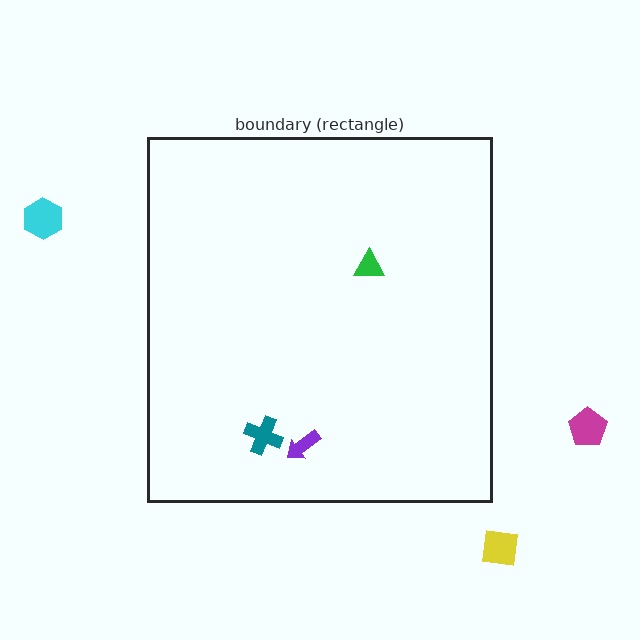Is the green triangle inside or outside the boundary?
Inside.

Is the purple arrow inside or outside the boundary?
Inside.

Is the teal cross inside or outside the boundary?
Inside.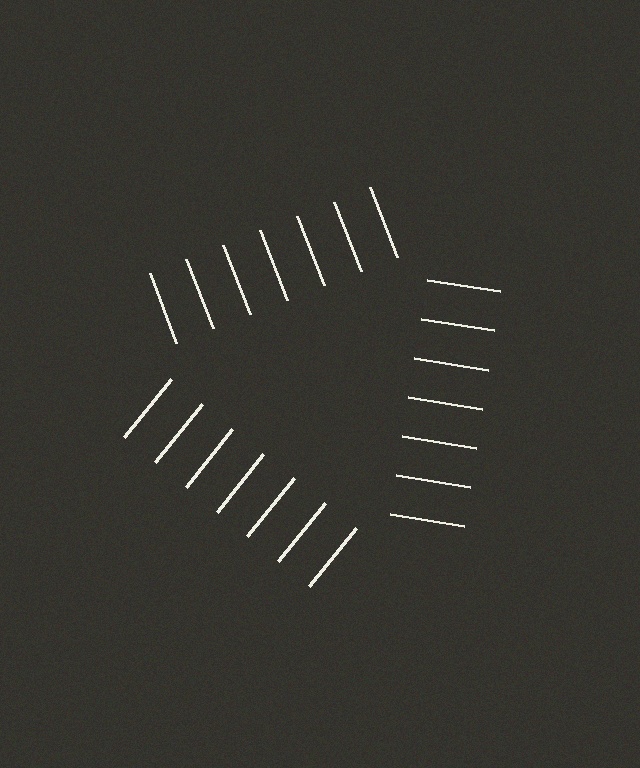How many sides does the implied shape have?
3 sides — the line-ends trace a triangle.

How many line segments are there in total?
21 — 7 along each of the 3 edges.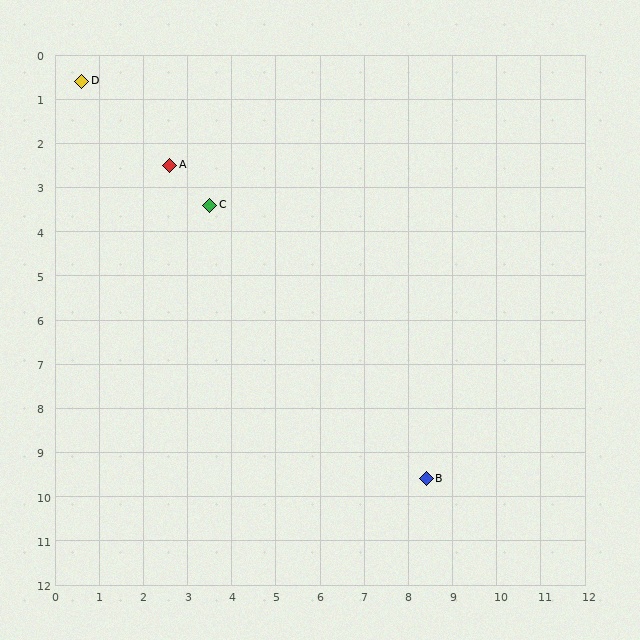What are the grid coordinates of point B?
Point B is at approximately (8.4, 9.6).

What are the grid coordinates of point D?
Point D is at approximately (0.6, 0.6).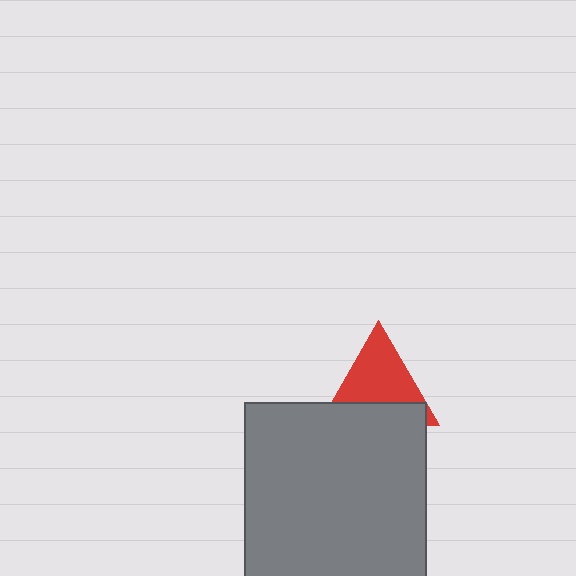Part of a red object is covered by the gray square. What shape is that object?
It is a triangle.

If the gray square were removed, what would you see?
You would see the complete red triangle.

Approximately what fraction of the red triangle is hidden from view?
Roughly 38% of the red triangle is hidden behind the gray square.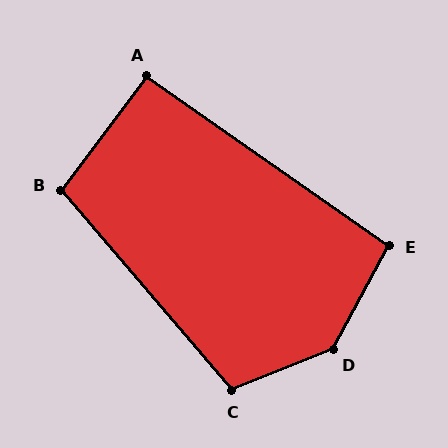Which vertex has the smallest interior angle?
A, at approximately 92 degrees.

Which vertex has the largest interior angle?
D, at approximately 140 degrees.